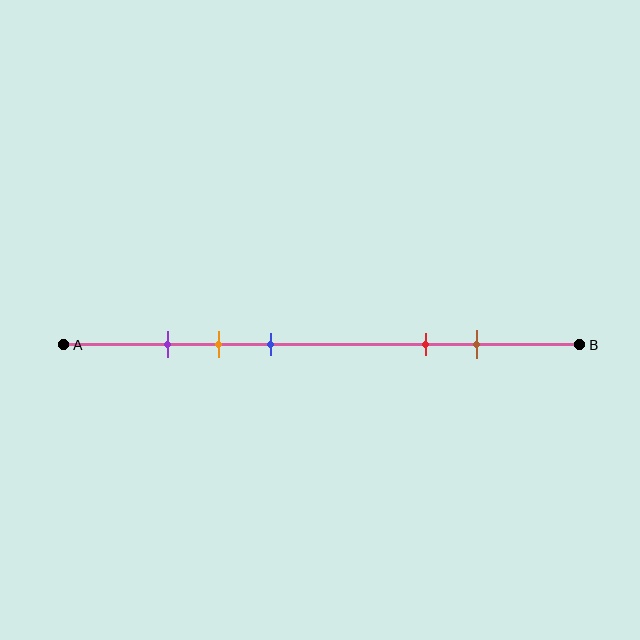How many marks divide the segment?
There are 5 marks dividing the segment.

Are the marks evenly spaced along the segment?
No, the marks are not evenly spaced.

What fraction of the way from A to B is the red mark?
The red mark is approximately 70% (0.7) of the way from A to B.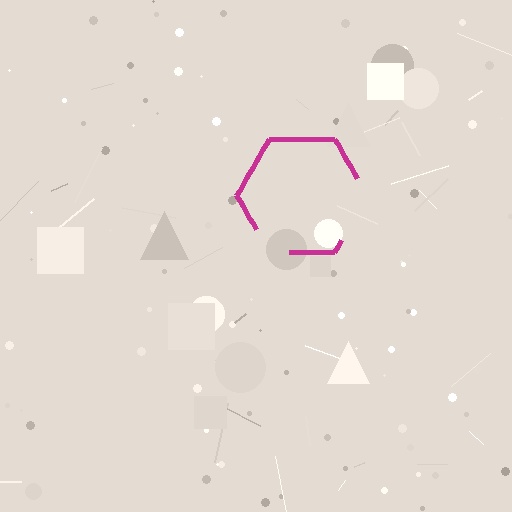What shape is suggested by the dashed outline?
The dashed outline suggests a hexagon.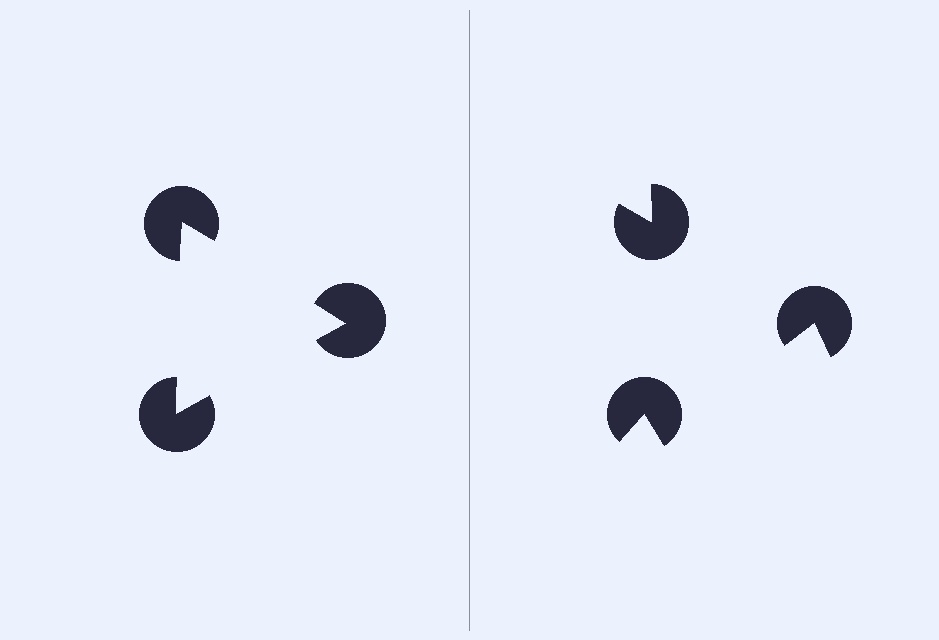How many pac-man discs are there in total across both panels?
6 — 3 on each side.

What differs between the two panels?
The pac-man discs are positioned identically on both sides; only the wedge orientations differ. On the left they align to a triangle; on the right they are misaligned.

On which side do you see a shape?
An illusory triangle appears on the left side. On the right side the wedge cuts are rotated, so no coherent shape forms.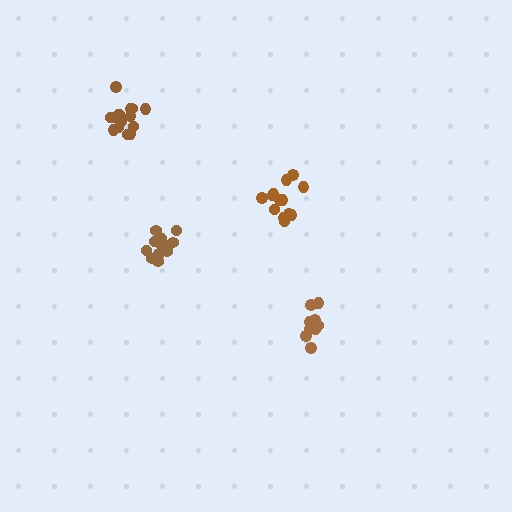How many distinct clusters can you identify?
There are 4 distinct clusters.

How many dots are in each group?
Group 1: 12 dots, Group 2: 15 dots, Group 3: 13 dots, Group 4: 12 dots (52 total).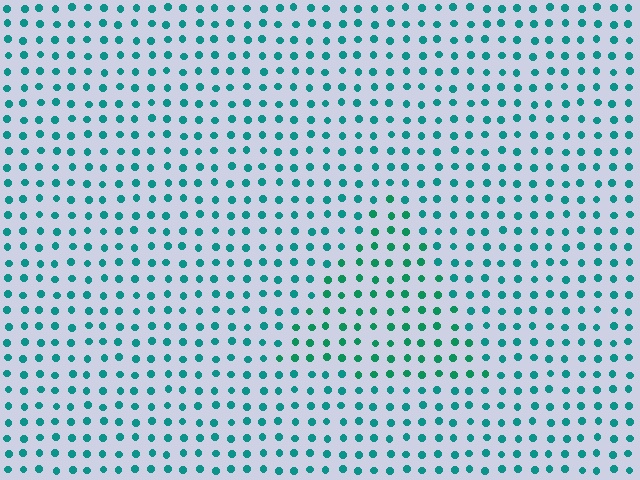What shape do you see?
I see a triangle.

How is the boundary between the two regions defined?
The boundary is defined purely by a slight shift in hue (about 22 degrees). Spacing, size, and orientation are identical on both sides.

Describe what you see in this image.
The image is filled with small teal elements in a uniform arrangement. A triangle-shaped region is visible where the elements are tinted to a slightly different hue, forming a subtle color boundary.